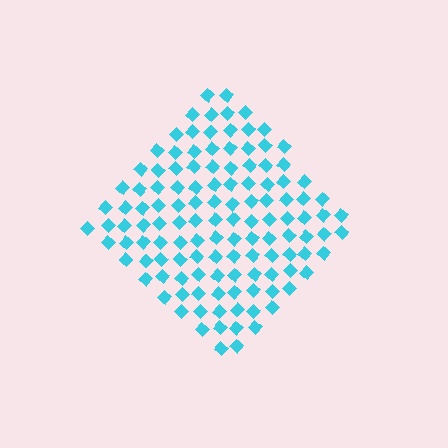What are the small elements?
The small elements are diamonds.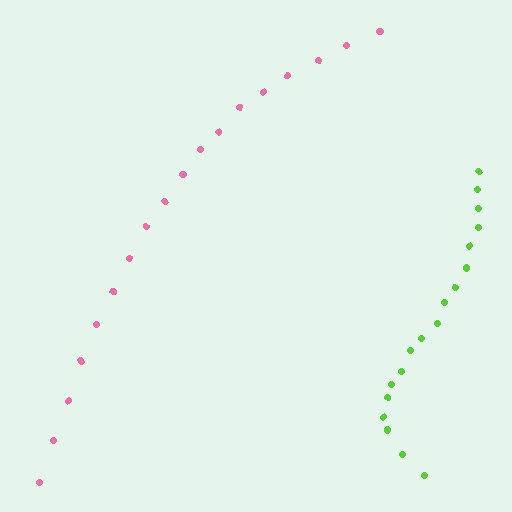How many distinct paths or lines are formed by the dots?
There are 2 distinct paths.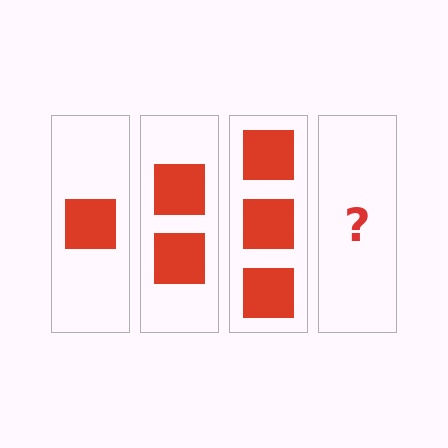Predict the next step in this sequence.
The next step is 4 squares.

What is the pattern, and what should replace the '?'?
The pattern is that each step adds one more square. The '?' should be 4 squares.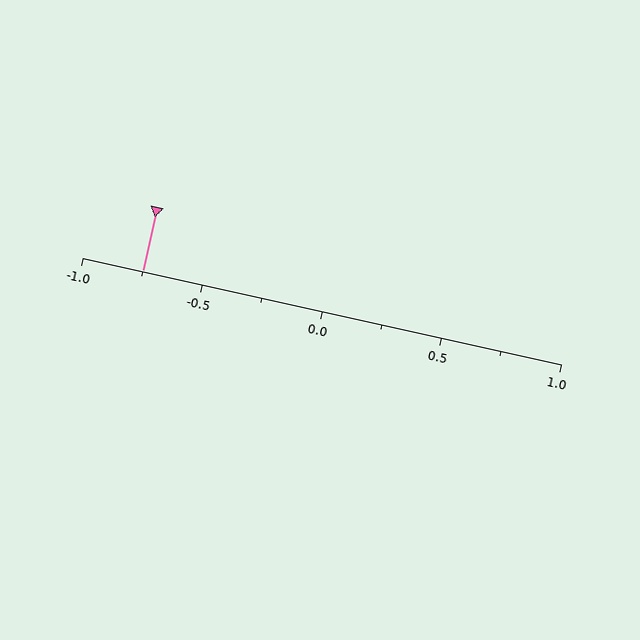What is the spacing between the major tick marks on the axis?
The major ticks are spaced 0.5 apart.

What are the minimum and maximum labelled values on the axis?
The axis runs from -1.0 to 1.0.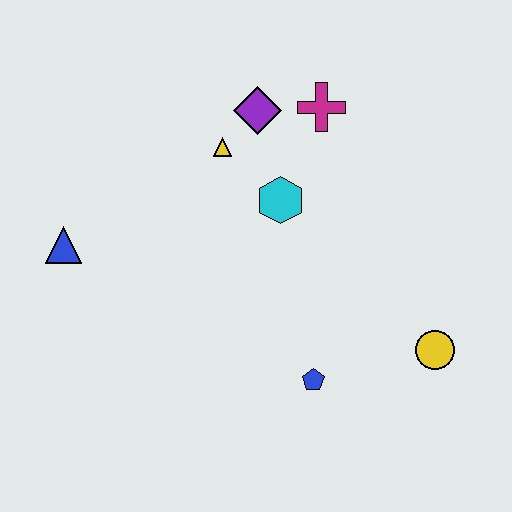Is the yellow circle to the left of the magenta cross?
No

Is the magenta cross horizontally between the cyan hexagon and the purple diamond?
No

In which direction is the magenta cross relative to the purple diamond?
The magenta cross is to the right of the purple diamond.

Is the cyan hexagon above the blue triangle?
Yes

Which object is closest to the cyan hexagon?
The yellow triangle is closest to the cyan hexagon.